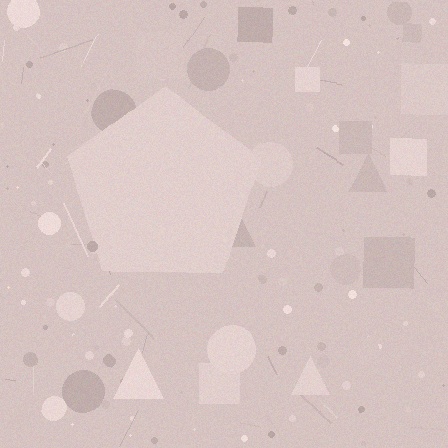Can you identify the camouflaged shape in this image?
The camouflaged shape is a pentagon.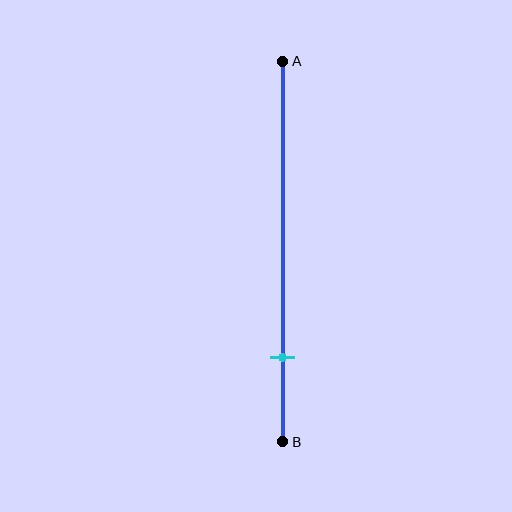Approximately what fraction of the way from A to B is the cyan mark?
The cyan mark is approximately 80% of the way from A to B.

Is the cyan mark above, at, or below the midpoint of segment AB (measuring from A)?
The cyan mark is below the midpoint of segment AB.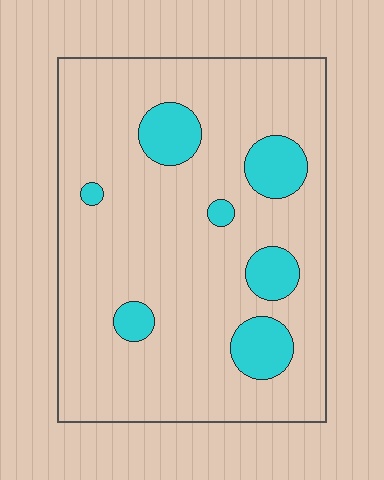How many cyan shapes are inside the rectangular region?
7.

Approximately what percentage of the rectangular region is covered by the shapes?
Approximately 15%.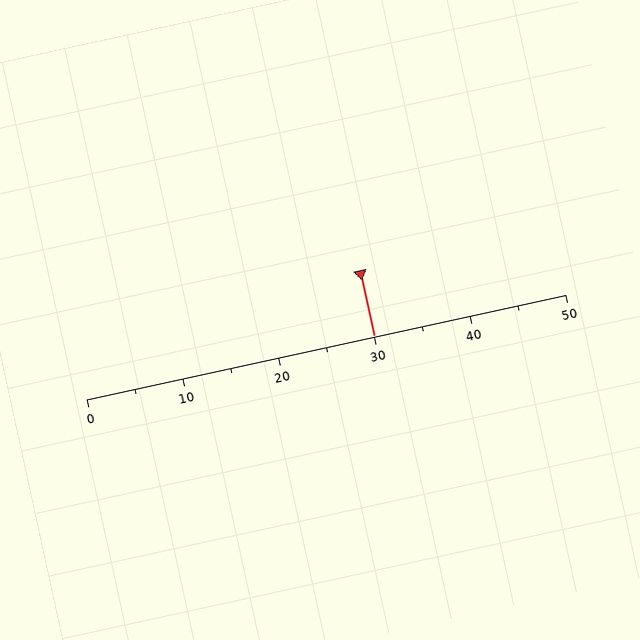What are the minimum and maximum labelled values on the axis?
The axis runs from 0 to 50.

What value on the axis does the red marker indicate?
The marker indicates approximately 30.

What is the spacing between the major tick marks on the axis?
The major ticks are spaced 10 apart.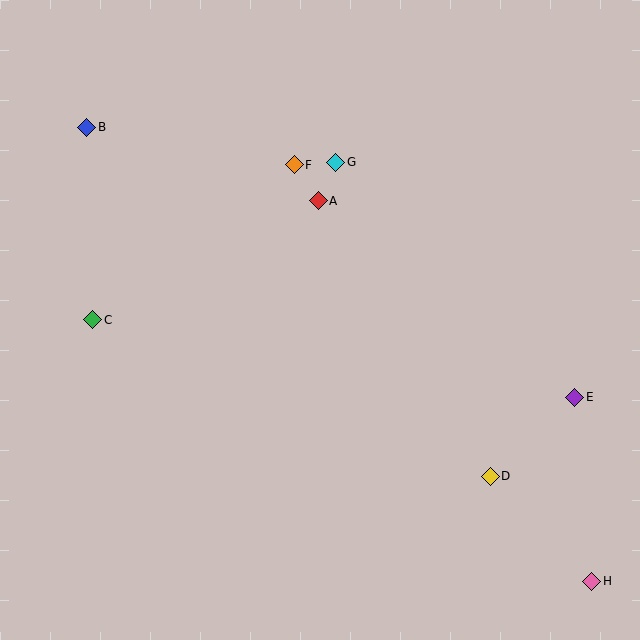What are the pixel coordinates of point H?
Point H is at (592, 581).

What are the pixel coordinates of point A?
Point A is at (318, 201).